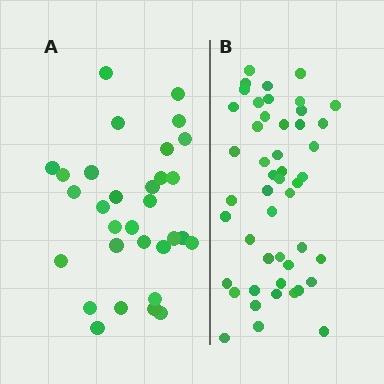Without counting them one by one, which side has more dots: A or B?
Region B (the right region) has more dots.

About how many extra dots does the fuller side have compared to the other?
Region B has approximately 15 more dots than region A.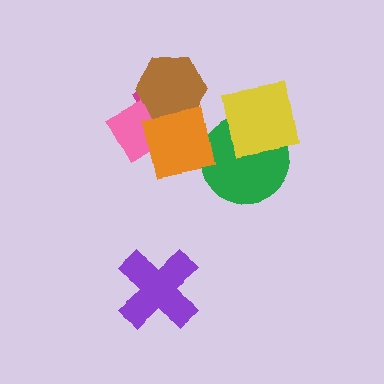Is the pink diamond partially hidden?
Yes, it is partially covered by another shape.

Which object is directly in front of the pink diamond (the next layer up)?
The brown hexagon is directly in front of the pink diamond.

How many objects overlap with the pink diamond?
3 objects overlap with the pink diamond.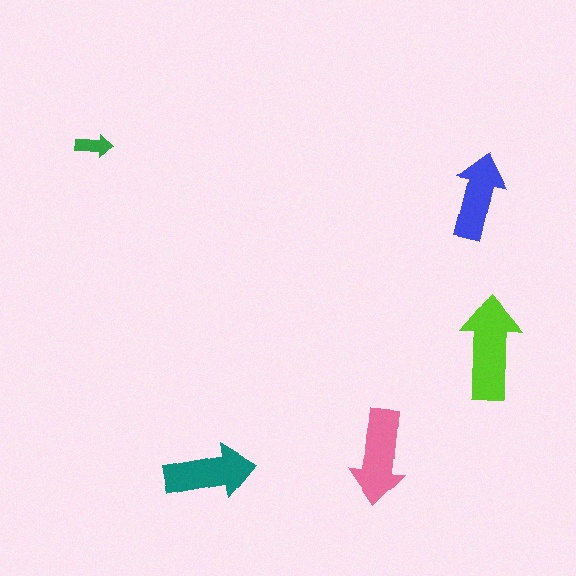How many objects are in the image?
There are 5 objects in the image.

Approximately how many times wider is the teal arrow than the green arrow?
About 2.5 times wider.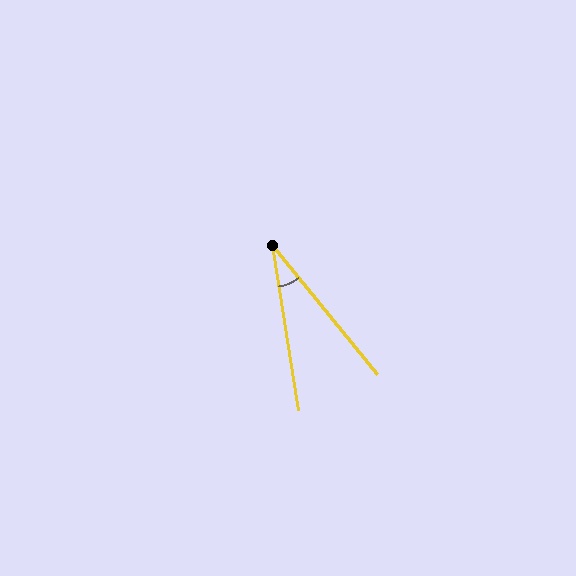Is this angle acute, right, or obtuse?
It is acute.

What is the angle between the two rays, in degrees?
Approximately 30 degrees.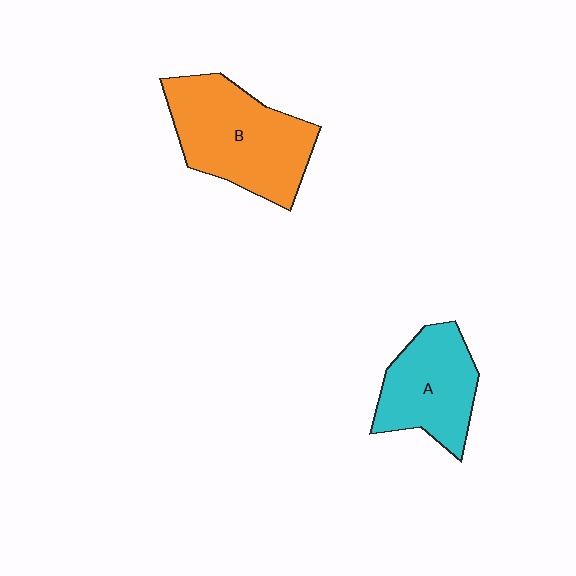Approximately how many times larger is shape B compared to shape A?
Approximately 1.4 times.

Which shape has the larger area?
Shape B (orange).